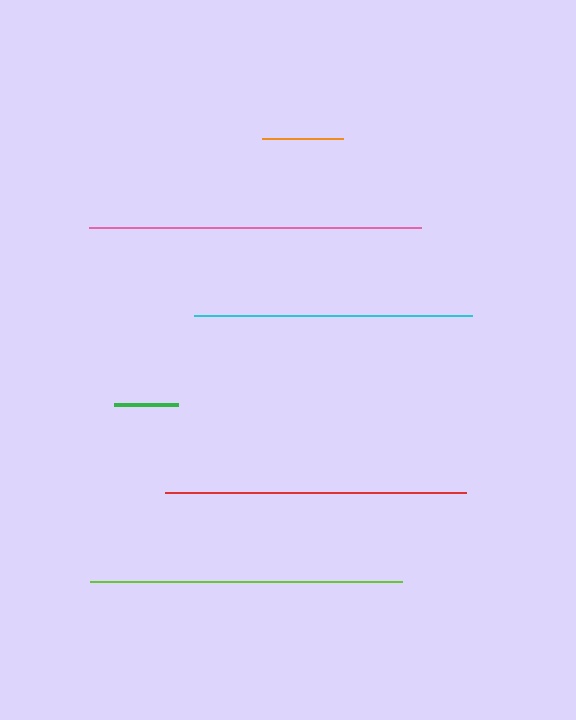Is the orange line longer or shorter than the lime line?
The lime line is longer than the orange line.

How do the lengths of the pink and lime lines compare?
The pink and lime lines are approximately the same length.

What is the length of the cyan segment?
The cyan segment is approximately 278 pixels long.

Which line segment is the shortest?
The green line is the shortest at approximately 63 pixels.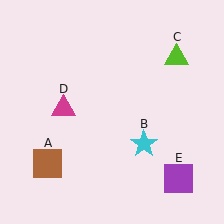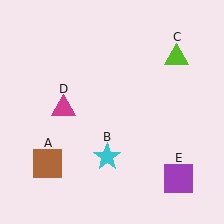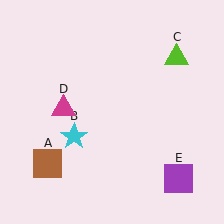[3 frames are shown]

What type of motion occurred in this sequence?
The cyan star (object B) rotated clockwise around the center of the scene.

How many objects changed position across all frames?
1 object changed position: cyan star (object B).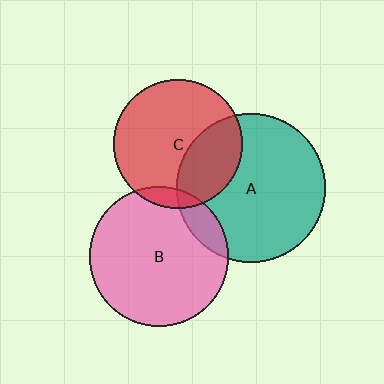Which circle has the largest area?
Circle A (teal).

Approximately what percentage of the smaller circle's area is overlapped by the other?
Approximately 5%.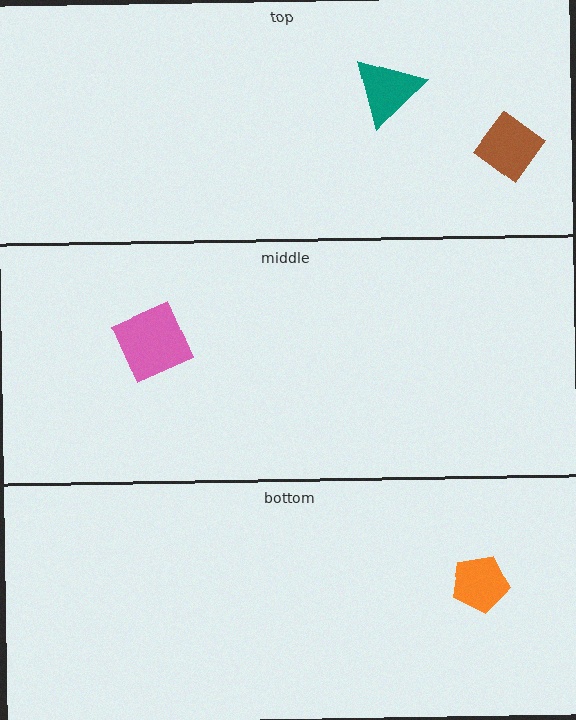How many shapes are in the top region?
2.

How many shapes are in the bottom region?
1.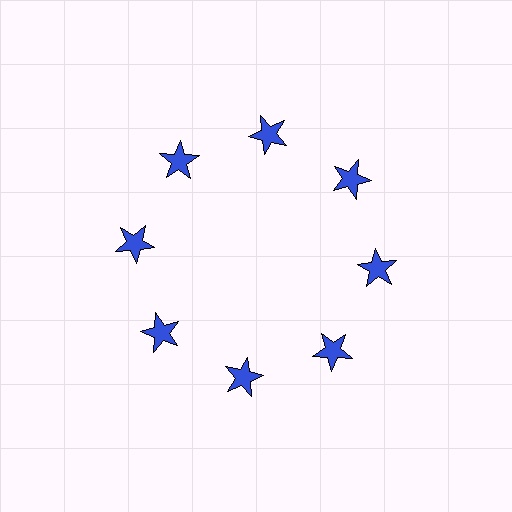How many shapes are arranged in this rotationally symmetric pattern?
There are 8 shapes, arranged in 8 groups of 1.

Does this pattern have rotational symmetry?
Yes, this pattern has 8-fold rotational symmetry. It looks the same after rotating 45 degrees around the center.